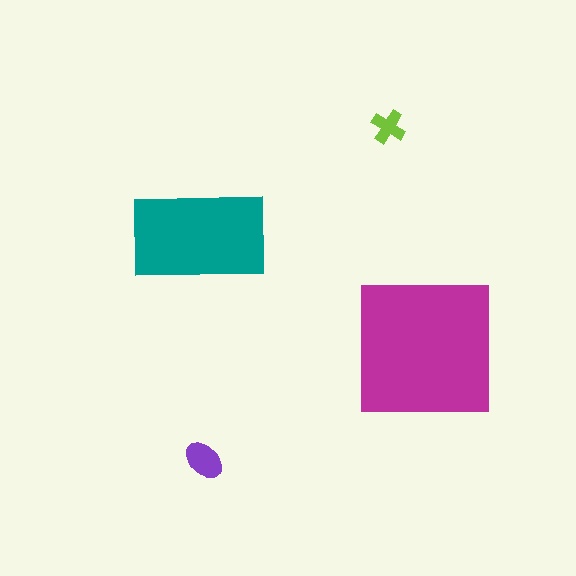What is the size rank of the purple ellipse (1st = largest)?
3rd.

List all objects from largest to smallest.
The magenta square, the teal rectangle, the purple ellipse, the lime cross.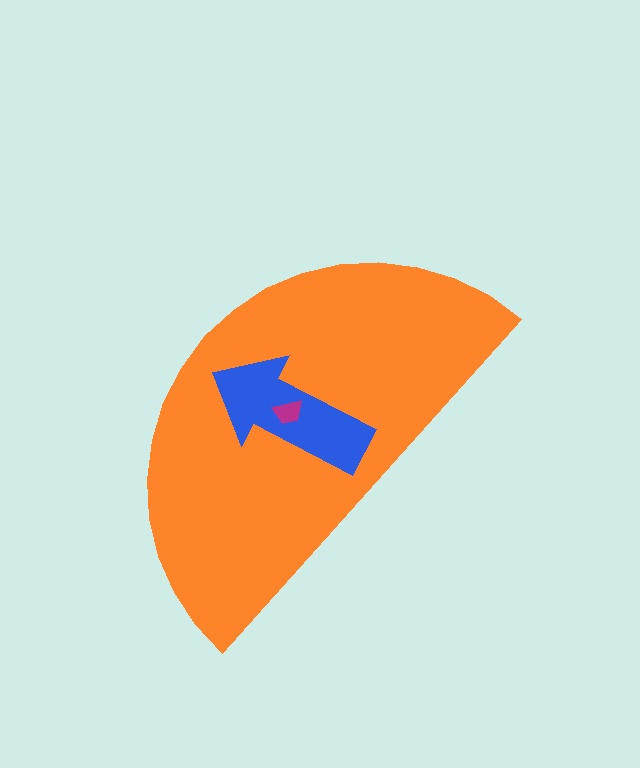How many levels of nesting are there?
3.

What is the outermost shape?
The orange semicircle.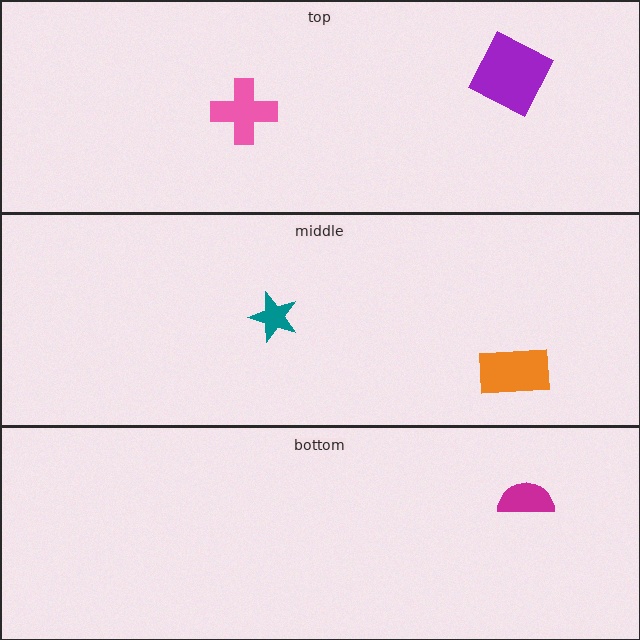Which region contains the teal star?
The middle region.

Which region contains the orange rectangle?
The middle region.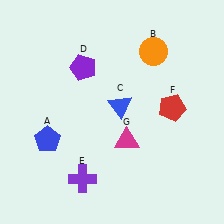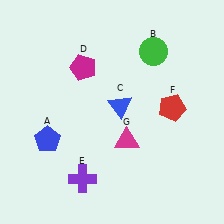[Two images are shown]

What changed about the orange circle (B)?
In Image 1, B is orange. In Image 2, it changed to green.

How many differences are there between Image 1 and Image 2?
There are 2 differences between the two images.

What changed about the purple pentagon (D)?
In Image 1, D is purple. In Image 2, it changed to magenta.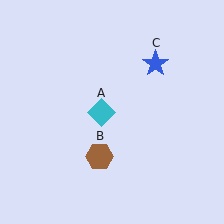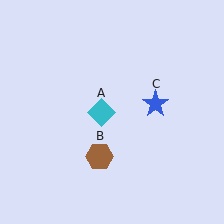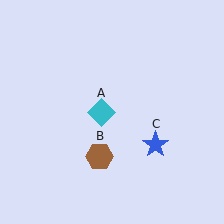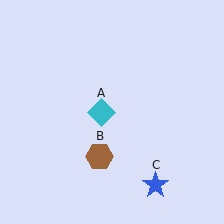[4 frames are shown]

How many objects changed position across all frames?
1 object changed position: blue star (object C).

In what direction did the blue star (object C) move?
The blue star (object C) moved down.